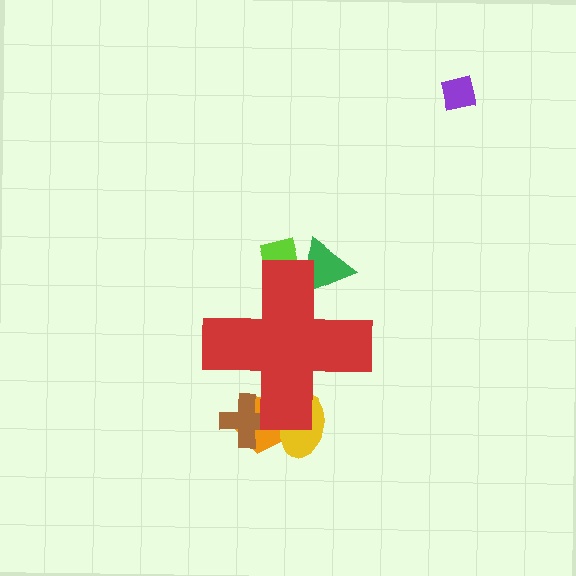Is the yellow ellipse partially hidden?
Yes, the yellow ellipse is partially hidden behind the red cross.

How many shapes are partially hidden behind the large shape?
5 shapes are partially hidden.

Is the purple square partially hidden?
No, the purple square is fully visible.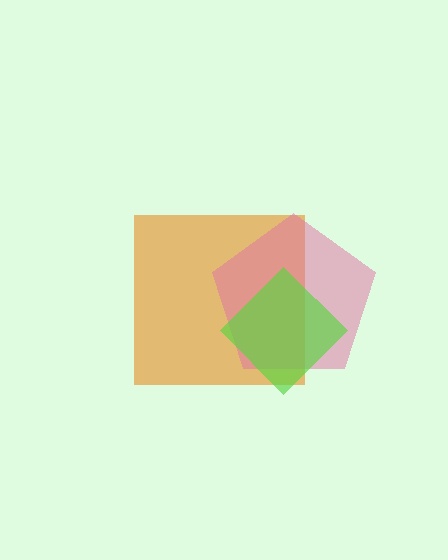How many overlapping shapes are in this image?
There are 3 overlapping shapes in the image.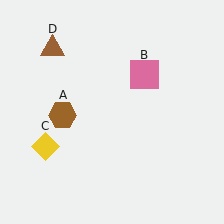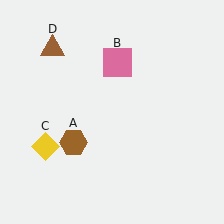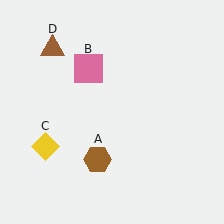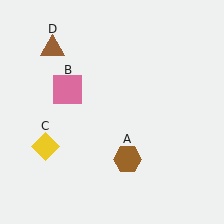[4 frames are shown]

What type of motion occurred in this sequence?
The brown hexagon (object A), pink square (object B) rotated counterclockwise around the center of the scene.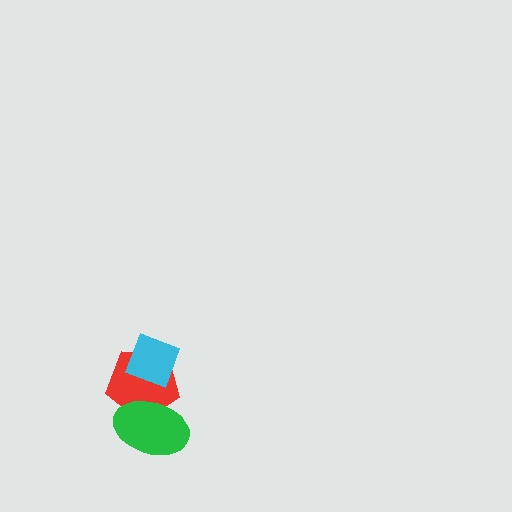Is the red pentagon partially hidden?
Yes, it is partially covered by another shape.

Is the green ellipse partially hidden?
No, no other shape covers it.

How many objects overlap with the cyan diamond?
1 object overlaps with the cyan diamond.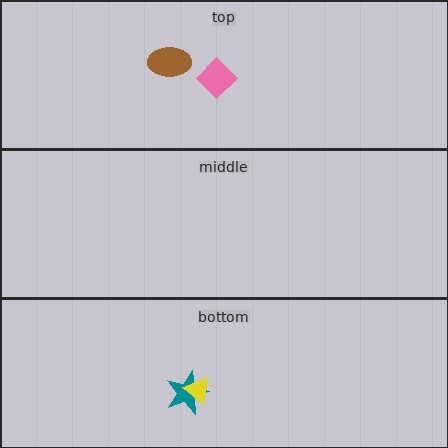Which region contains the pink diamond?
The top region.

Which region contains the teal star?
The bottom region.